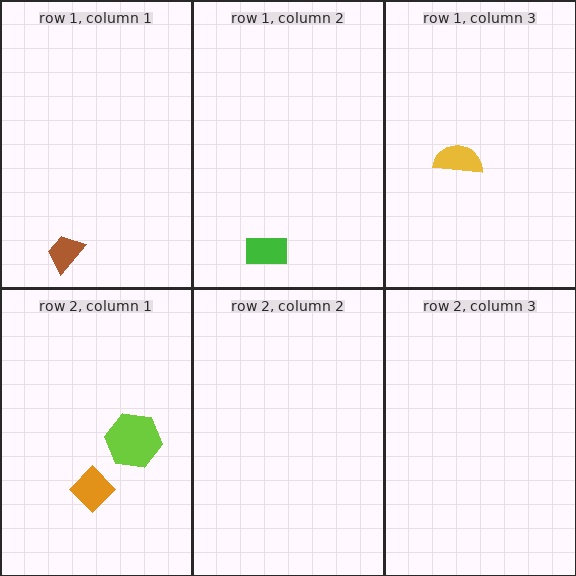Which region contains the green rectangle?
The row 1, column 2 region.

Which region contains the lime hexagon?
The row 2, column 1 region.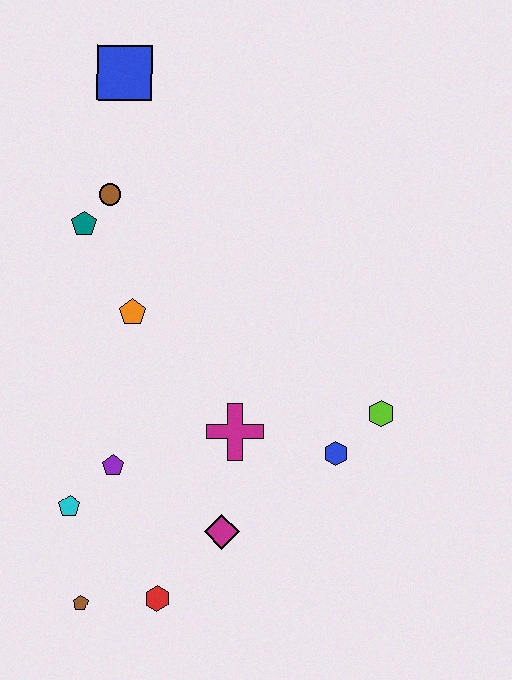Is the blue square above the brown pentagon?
Yes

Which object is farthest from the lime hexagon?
The blue square is farthest from the lime hexagon.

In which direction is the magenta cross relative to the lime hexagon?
The magenta cross is to the left of the lime hexagon.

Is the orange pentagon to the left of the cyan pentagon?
No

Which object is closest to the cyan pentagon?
The purple pentagon is closest to the cyan pentagon.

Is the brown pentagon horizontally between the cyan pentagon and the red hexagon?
Yes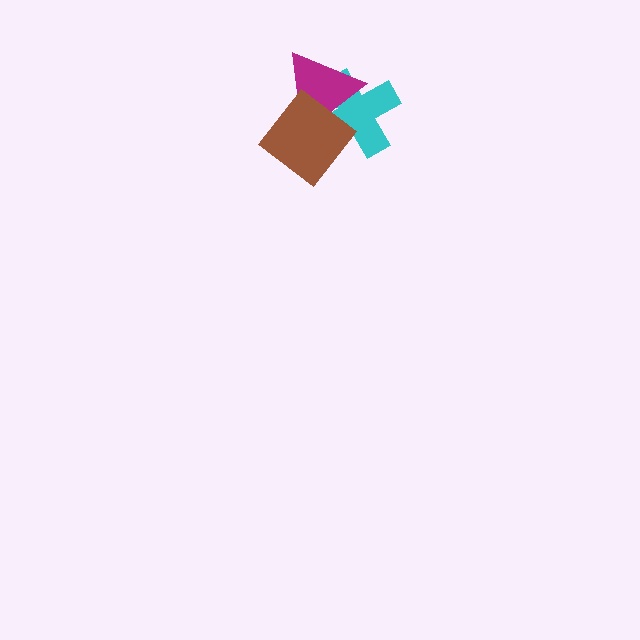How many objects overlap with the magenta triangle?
2 objects overlap with the magenta triangle.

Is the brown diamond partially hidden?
No, no other shape covers it.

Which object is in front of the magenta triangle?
The brown diamond is in front of the magenta triangle.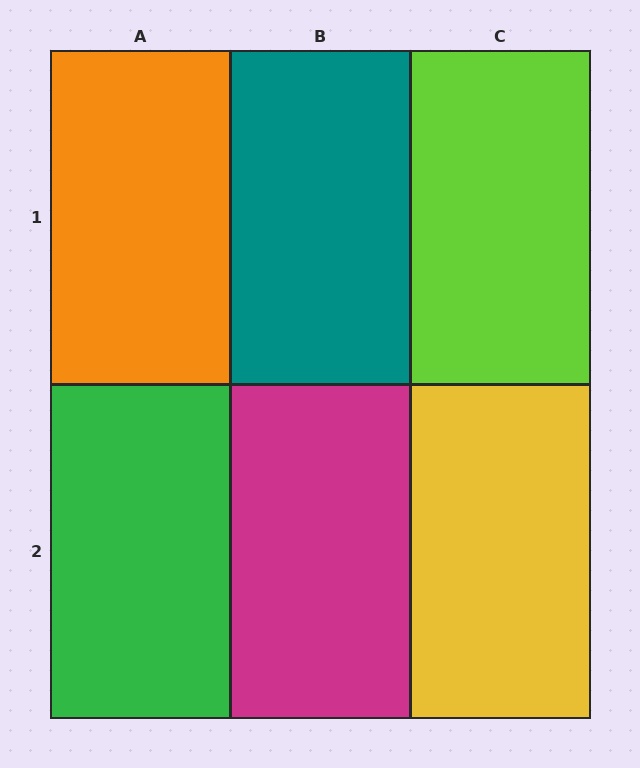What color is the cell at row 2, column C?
Yellow.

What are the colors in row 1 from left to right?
Orange, teal, lime.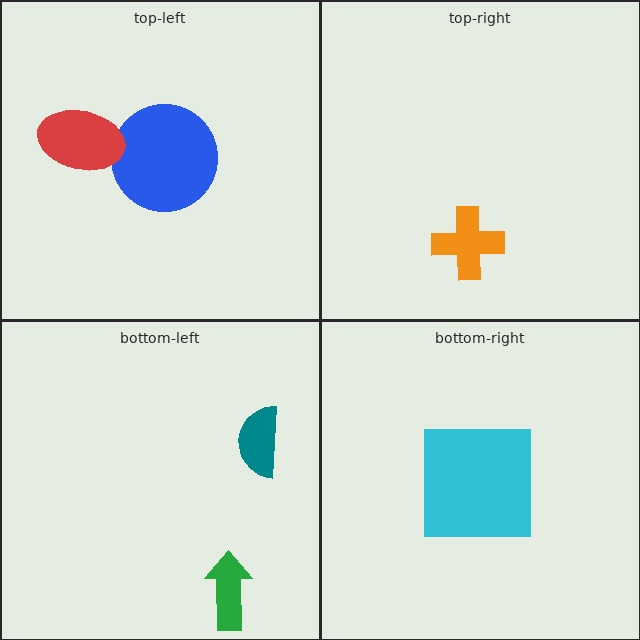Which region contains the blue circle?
The top-left region.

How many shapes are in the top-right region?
1.